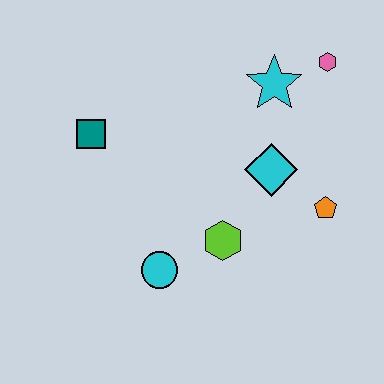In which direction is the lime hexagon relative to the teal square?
The lime hexagon is to the right of the teal square.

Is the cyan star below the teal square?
No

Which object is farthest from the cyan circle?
The pink hexagon is farthest from the cyan circle.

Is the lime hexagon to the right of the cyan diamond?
No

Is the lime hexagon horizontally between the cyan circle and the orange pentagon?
Yes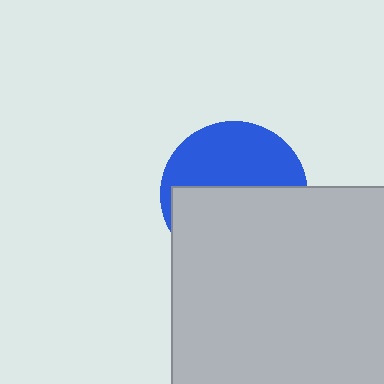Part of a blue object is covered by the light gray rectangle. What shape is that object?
It is a circle.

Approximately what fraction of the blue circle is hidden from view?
Roughly 55% of the blue circle is hidden behind the light gray rectangle.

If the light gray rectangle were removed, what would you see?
You would see the complete blue circle.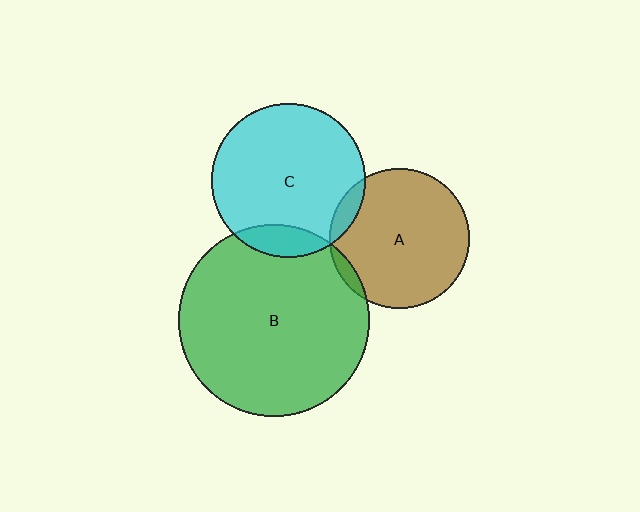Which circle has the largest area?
Circle B (green).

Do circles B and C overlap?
Yes.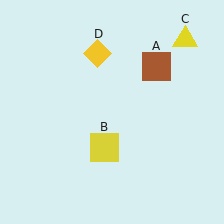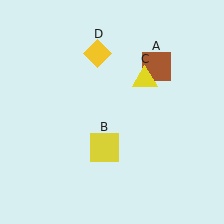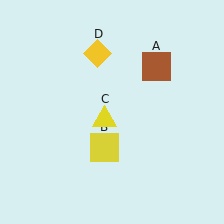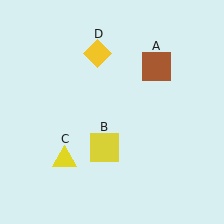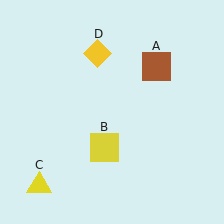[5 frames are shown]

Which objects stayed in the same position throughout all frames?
Brown square (object A) and yellow square (object B) and yellow diamond (object D) remained stationary.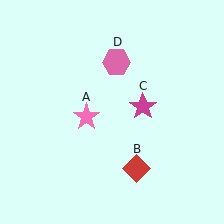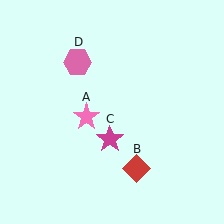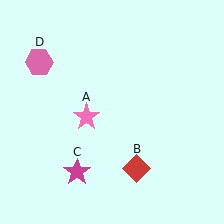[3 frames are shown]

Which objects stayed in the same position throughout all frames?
Pink star (object A) and red diamond (object B) remained stationary.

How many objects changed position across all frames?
2 objects changed position: magenta star (object C), pink hexagon (object D).